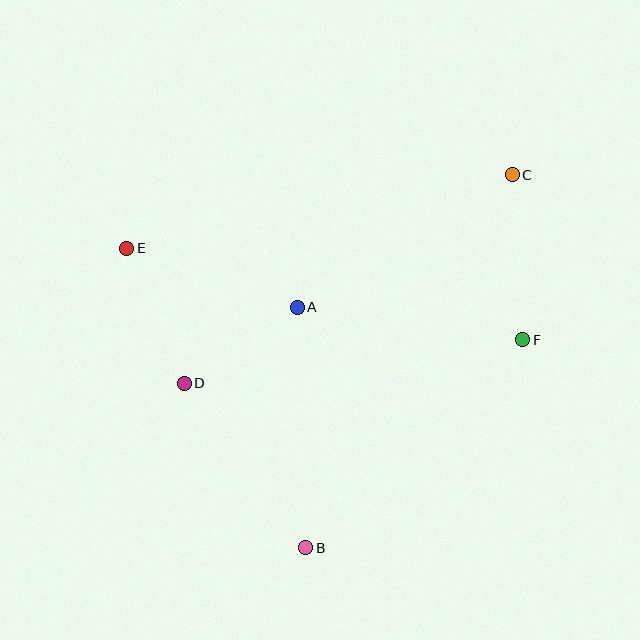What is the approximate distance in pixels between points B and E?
The distance between B and E is approximately 349 pixels.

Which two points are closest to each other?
Points A and D are closest to each other.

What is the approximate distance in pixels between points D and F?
The distance between D and F is approximately 341 pixels.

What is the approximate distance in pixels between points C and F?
The distance between C and F is approximately 165 pixels.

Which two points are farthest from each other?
Points B and C are farthest from each other.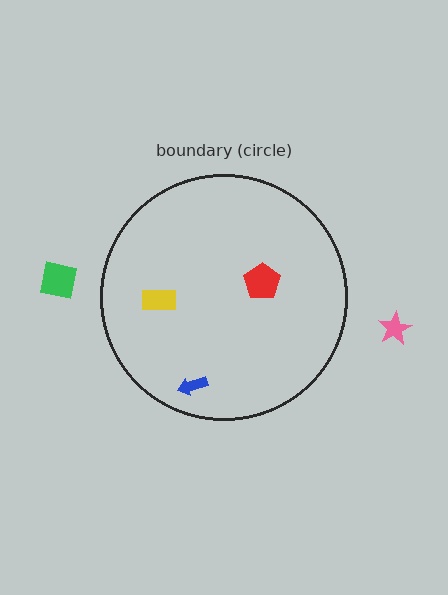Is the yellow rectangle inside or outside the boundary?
Inside.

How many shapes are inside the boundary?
3 inside, 2 outside.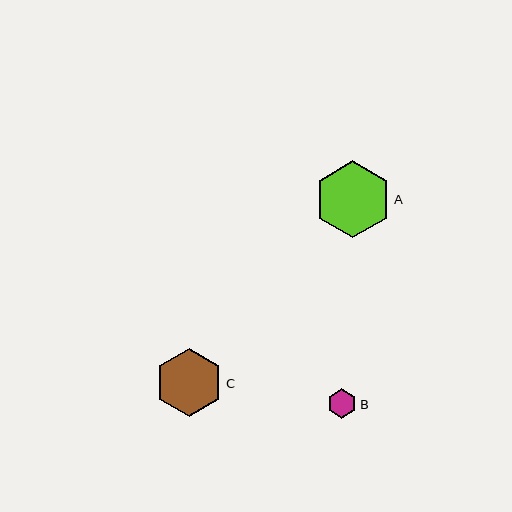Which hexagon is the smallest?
Hexagon B is the smallest with a size of approximately 30 pixels.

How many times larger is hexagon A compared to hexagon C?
Hexagon A is approximately 1.1 times the size of hexagon C.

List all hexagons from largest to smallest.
From largest to smallest: A, C, B.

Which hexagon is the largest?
Hexagon A is the largest with a size of approximately 77 pixels.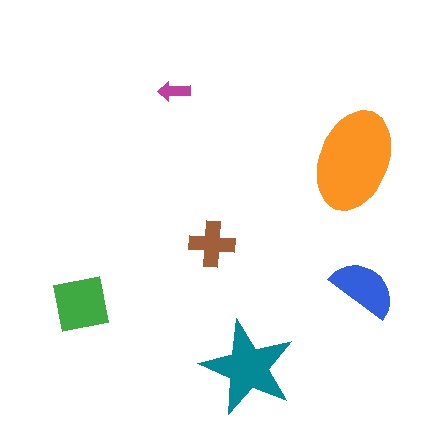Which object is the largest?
The orange ellipse.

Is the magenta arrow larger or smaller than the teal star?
Smaller.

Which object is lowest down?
The teal star is bottommost.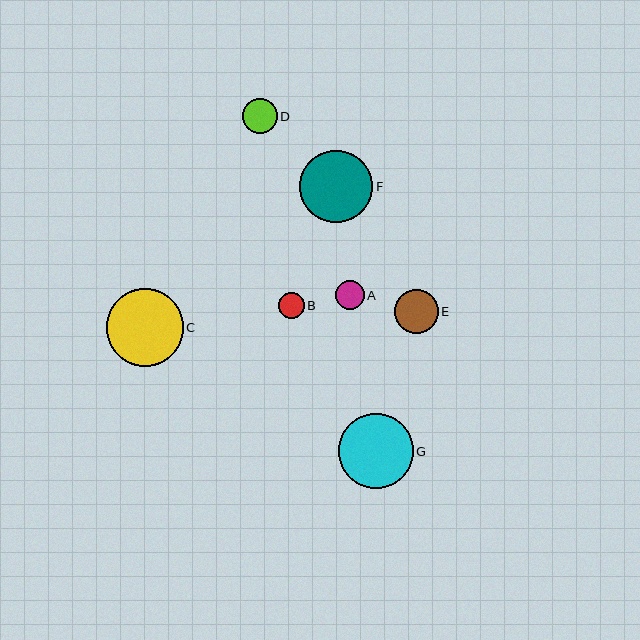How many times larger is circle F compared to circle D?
Circle F is approximately 2.1 times the size of circle D.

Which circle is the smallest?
Circle B is the smallest with a size of approximately 26 pixels.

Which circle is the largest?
Circle C is the largest with a size of approximately 77 pixels.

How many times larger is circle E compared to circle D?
Circle E is approximately 1.2 times the size of circle D.